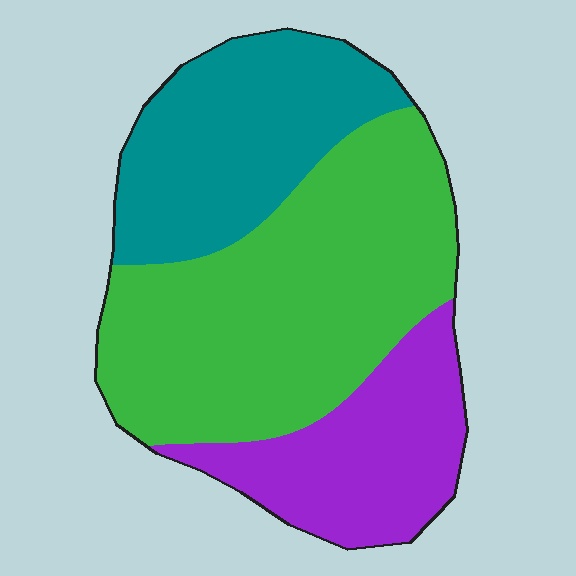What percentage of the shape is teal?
Teal covers around 30% of the shape.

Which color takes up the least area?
Purple, at roughly 25%.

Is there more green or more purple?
Green.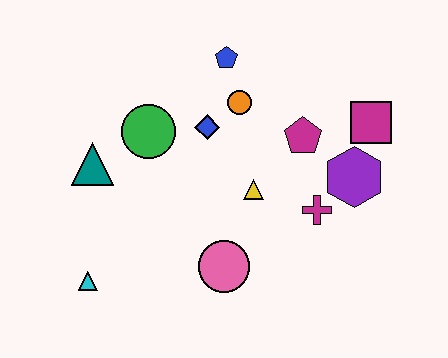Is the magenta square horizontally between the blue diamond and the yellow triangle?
No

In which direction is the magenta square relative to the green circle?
The magenta square is to the right of the green circle.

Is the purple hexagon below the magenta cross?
No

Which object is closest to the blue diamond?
The orange circle is closest to the blue diamond.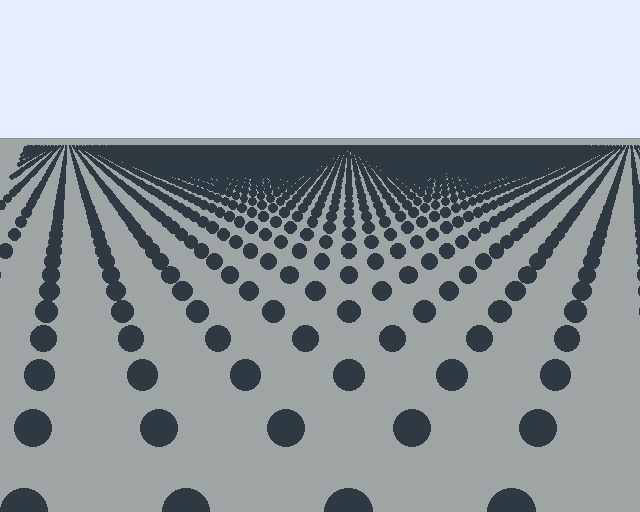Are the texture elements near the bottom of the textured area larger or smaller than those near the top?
Larger. Near the bottom, elements are closer to the viewer and appear at a bigger on-screen size.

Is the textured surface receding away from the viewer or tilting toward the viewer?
The surface is receding away from the viewer. Texture elements get smaller and denser toward the top.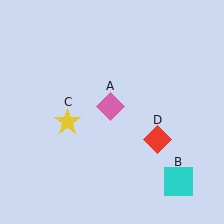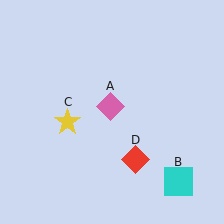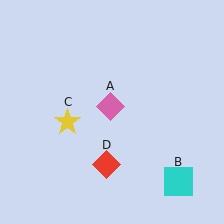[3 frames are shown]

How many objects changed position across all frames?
1 object changed position: red diamond (object D).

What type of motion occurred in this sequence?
The red diamond (object D) rotated clockwise around the center of the scene.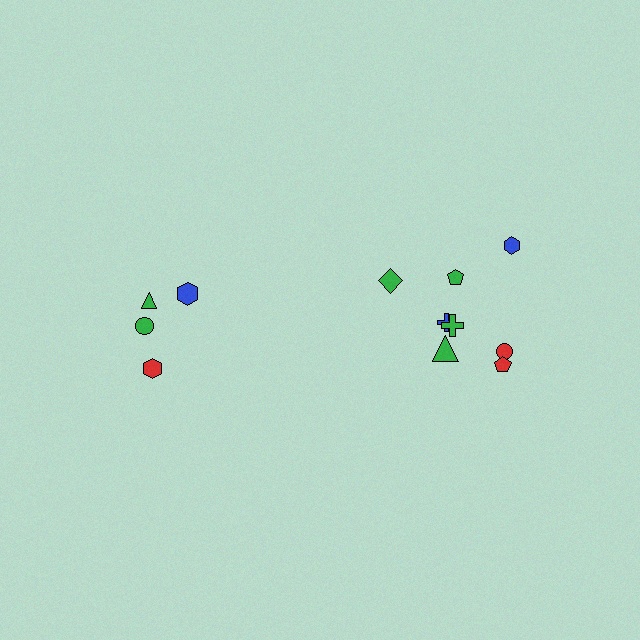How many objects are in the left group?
There are 4 objects.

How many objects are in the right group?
There are 8 objects.